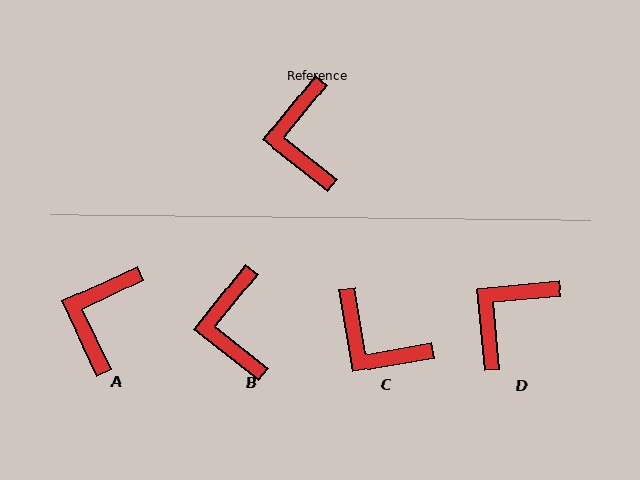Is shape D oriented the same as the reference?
No, it is off by about 46 degrees.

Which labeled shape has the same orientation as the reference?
B.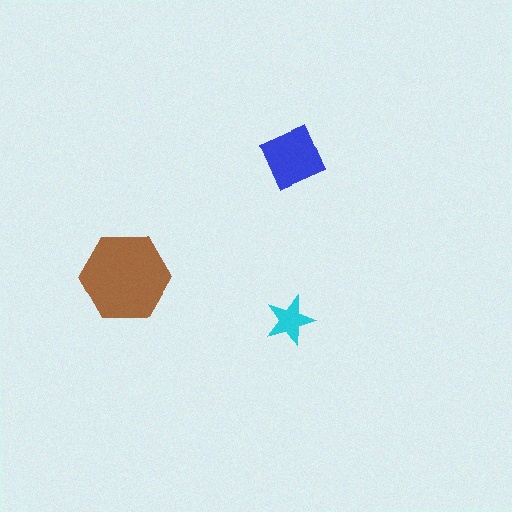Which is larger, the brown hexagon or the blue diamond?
The brown hexagon.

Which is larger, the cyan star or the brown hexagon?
The brown hexagon.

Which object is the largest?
The brown hexagon.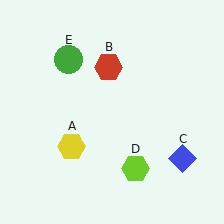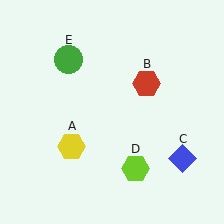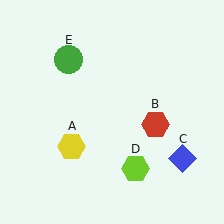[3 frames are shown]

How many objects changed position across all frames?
1 object changed position: red hexagon (object B).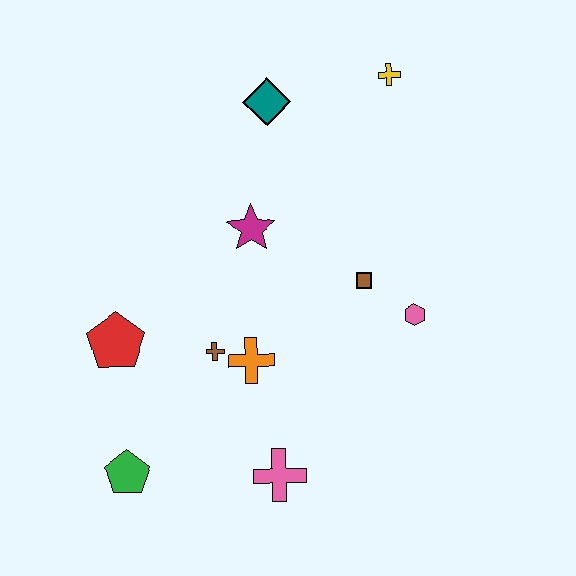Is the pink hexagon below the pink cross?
No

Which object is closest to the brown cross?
The orange cross is closest to the brown cross.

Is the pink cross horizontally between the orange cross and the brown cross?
No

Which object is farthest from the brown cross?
The yellow cross is farthest from the brown cross.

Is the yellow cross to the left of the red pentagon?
No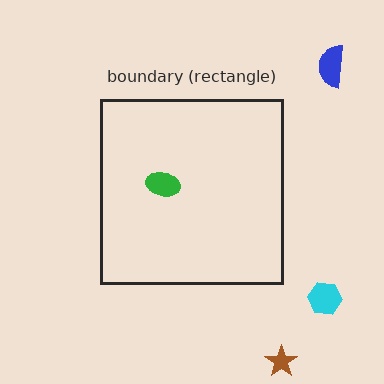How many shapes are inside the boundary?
1 inside, 3 outside.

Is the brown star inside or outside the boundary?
Outside.